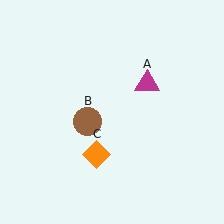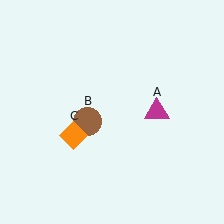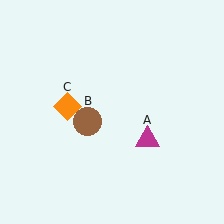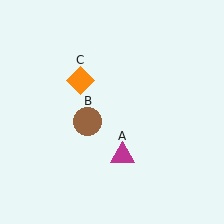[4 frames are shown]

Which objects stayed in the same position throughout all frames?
Brown circle (object B) remained stationary.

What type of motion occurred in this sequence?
The magenta triangle (object A), orange diamond (object C) rotated clockwise around the center of the scene.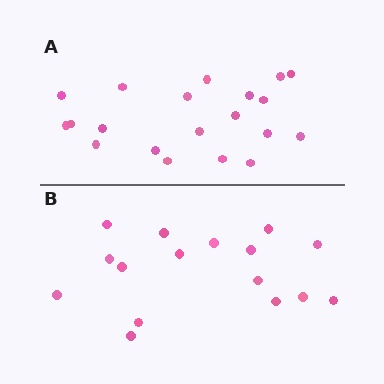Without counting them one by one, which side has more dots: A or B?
Region A (the top region) has more dots.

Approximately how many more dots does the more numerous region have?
Region A has about 4 more dots than region B.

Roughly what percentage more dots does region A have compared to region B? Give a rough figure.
About 25% more.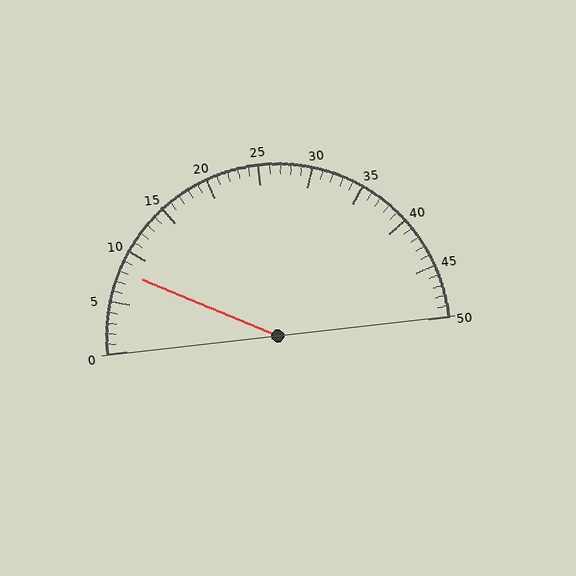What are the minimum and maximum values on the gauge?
The gauge ranges from 0 to 50.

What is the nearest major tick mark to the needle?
The nearest major tick mark is 10.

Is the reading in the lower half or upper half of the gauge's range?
The reading is in the lower half of the range (0 to 50).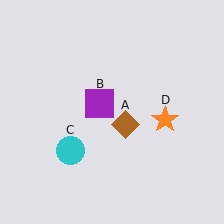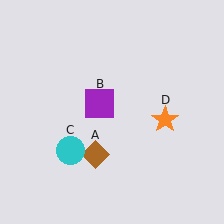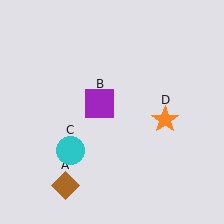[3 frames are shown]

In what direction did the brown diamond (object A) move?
The brown diamond (object A) moved down and to the left.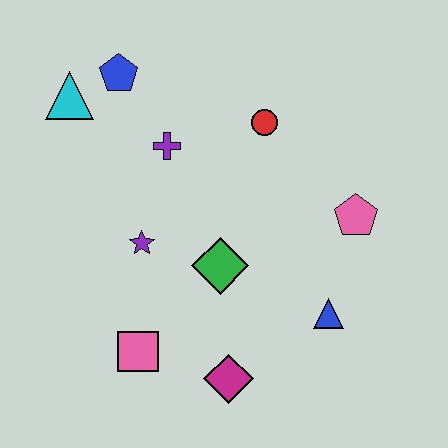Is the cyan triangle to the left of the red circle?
Yes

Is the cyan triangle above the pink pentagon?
Yes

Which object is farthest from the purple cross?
The magenta diamond is farthest from the purple cross.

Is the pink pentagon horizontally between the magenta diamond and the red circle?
No